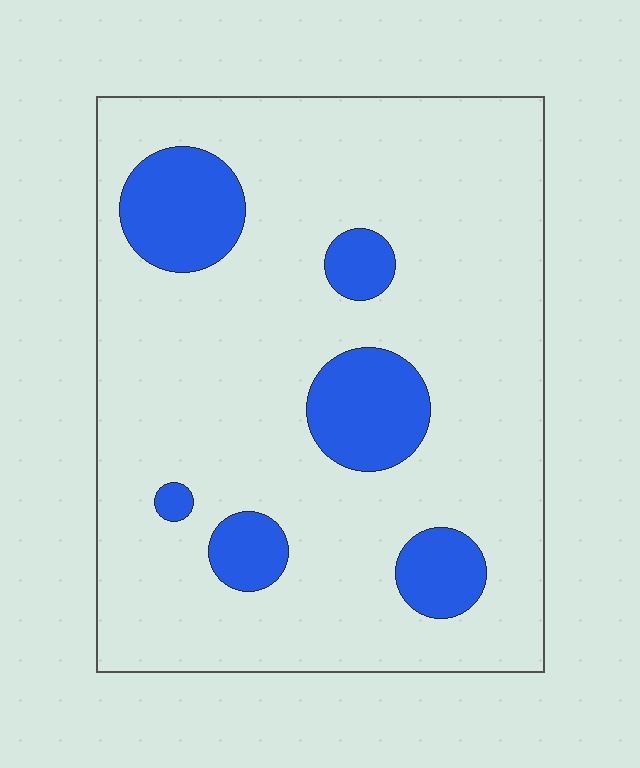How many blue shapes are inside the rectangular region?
6.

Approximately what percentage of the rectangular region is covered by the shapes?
Approximately 15%.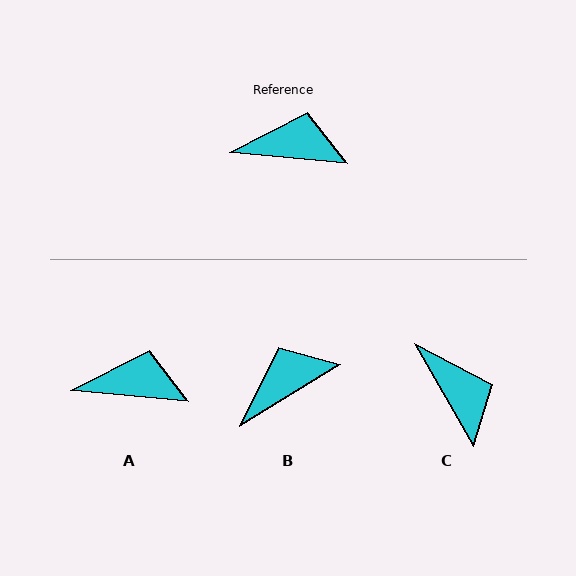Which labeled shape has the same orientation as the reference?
A.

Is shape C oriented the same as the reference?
No, it is off by about 54 degrees.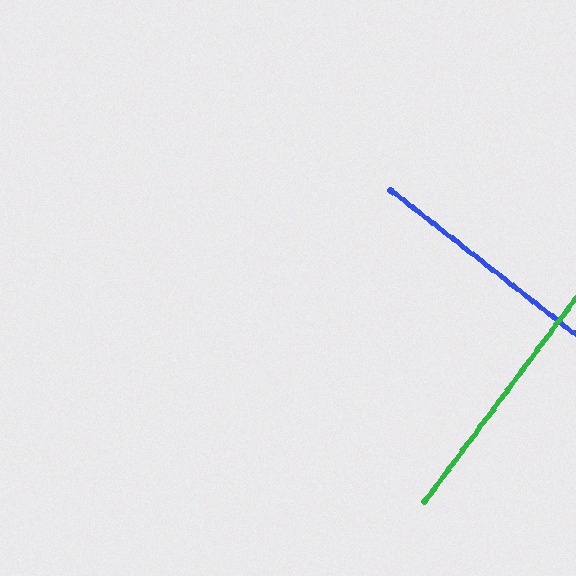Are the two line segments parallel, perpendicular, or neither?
Perpendicular — they meet at approximately 89°.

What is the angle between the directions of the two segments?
Approximately 89 degrees.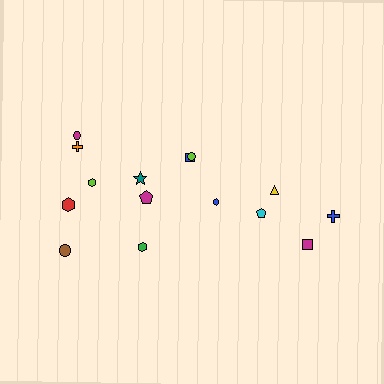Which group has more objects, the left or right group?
The left group.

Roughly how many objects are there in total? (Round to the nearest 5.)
Roughly 15 objects in total.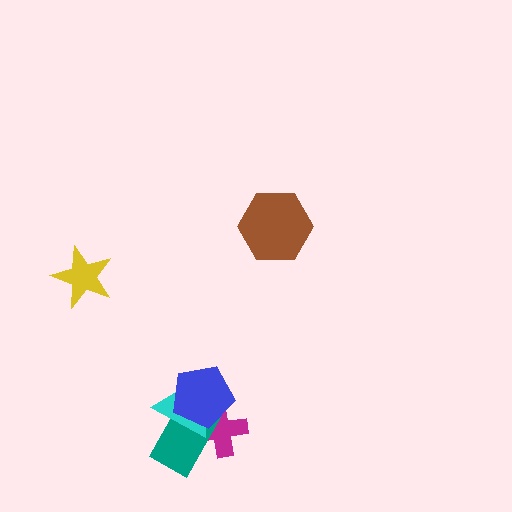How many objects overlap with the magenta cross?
3 objects overlap with the magenta cross.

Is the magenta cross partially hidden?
Yes, it is partially covered by another shape.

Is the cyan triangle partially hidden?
Yes, it is partially covered by another shape.